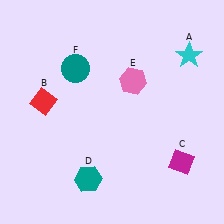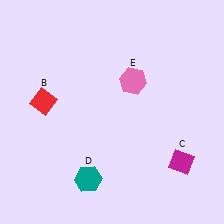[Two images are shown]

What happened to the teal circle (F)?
The teal circle (F) was removed in Image 2. It was in the top-left area of Image 1.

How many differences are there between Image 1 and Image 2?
There are 2 differences between the two images.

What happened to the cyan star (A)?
The cyan star (A) was removed in Image 2. It was in the top-right area of Image 1.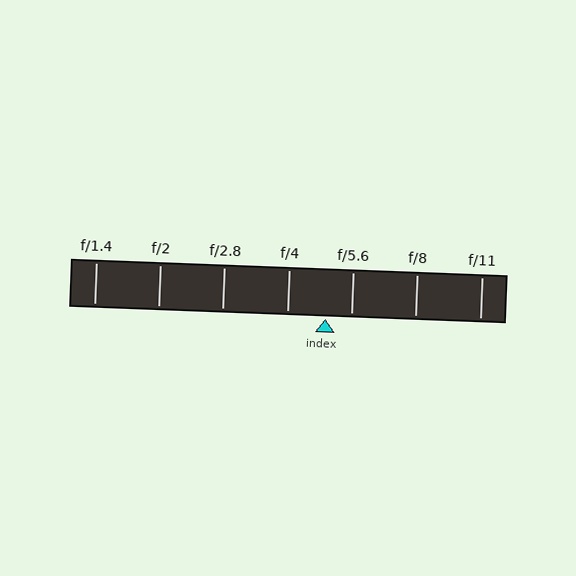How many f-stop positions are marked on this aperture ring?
There are 7 f-stop positions marked.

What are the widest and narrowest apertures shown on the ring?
The widest aperture shown is f/1.4 and the narrowest is f/11.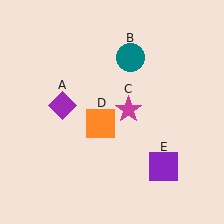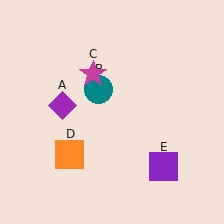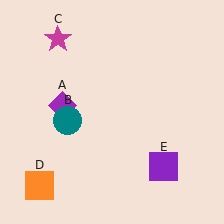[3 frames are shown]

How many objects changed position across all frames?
3 objects changed position: teal circle (object B), magenta star (object C), orange square (object D).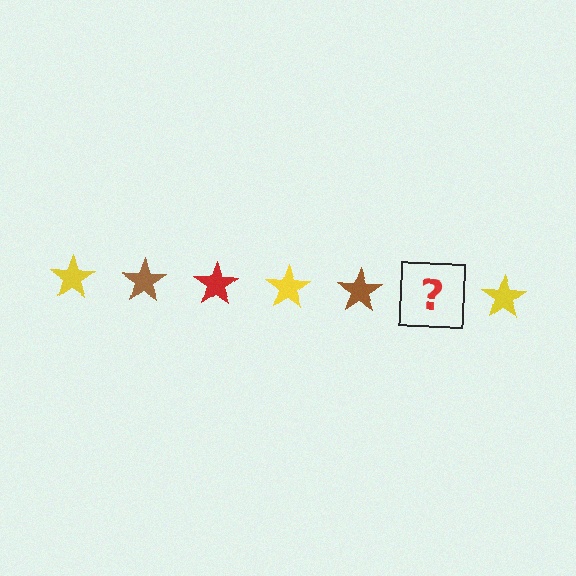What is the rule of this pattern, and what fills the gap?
The rule is that the pattern cycles through yellow, brown, red stars. The gap should be filled with a red star.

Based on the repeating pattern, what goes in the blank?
The blank should be a red star.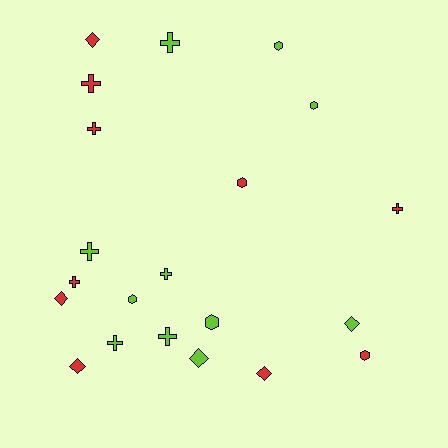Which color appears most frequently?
Lime, with 11 objects.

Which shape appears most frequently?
Cross, with 9 objects.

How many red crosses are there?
There are 4 red crosses.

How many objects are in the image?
There are 21 objects.